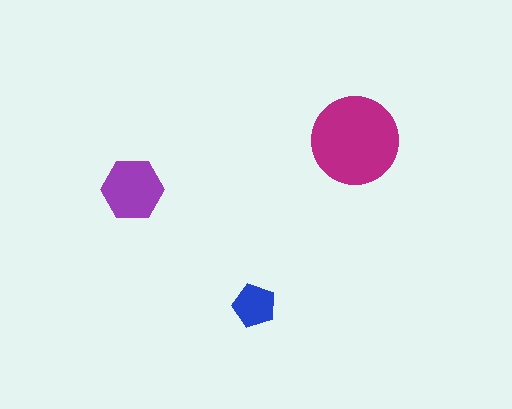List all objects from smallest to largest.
The blue pentagon, the purple hexagon, the magenta circle.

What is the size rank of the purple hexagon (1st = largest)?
2nd.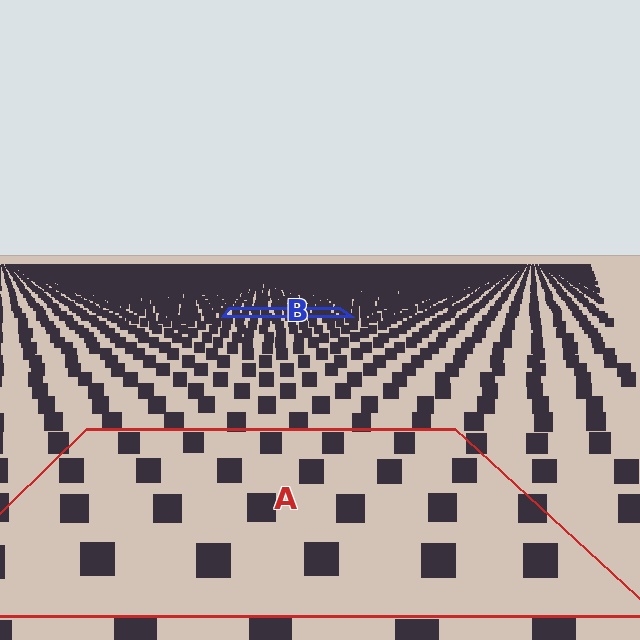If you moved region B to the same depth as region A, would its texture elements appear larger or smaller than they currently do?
They would appear larger. At a closer depth, the same texture elements are projected at a bigger on-screen size.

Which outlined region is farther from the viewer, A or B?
Region B is farther from the viewer — the texture elements inside it appear smaller and more densely packed.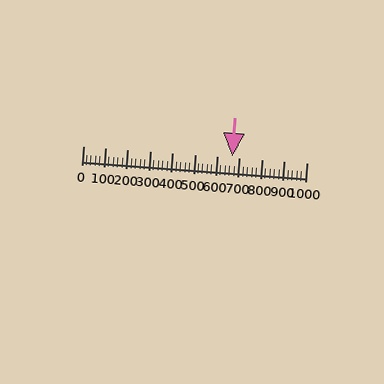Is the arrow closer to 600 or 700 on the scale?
The arrow is closer to 700.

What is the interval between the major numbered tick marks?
The major tick marks are spaced 100 units apart.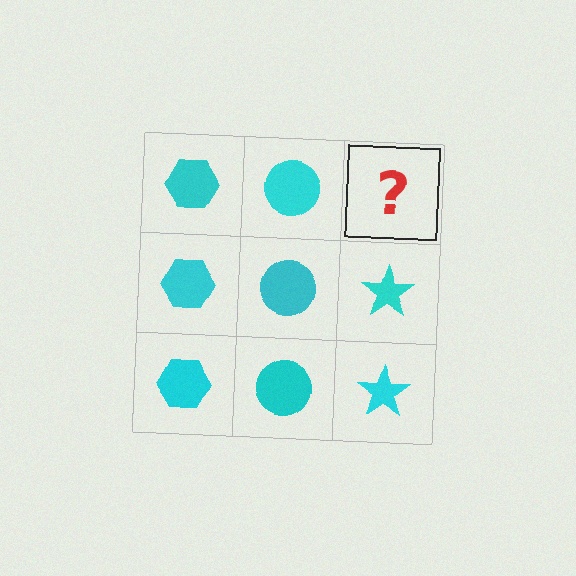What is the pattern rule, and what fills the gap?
The rule is that each column has a consistent shape. The gap should be filled with a cyan star.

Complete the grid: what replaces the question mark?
The question mark should be replaced with a cyan star.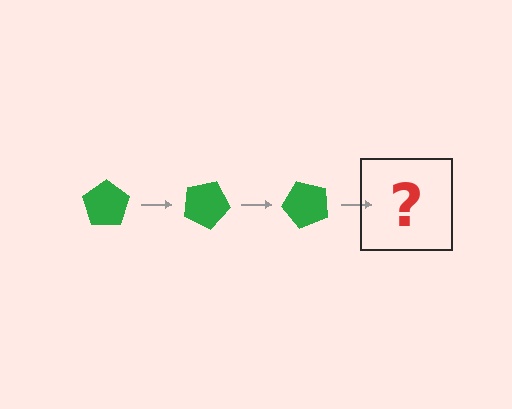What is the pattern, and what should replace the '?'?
The pattern is that the pentagon rotates 25 degrees each step. The '?' should be a green pentagon rotated 75 degrees.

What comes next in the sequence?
The next element should be a green pentagon rotated 75 degrees.